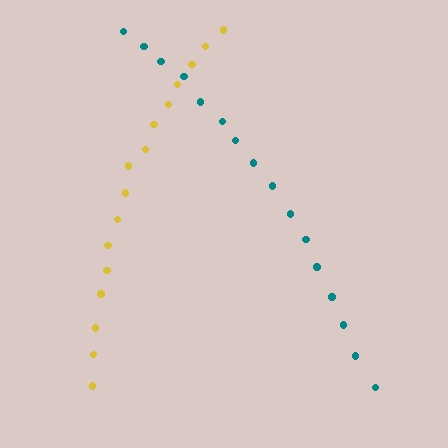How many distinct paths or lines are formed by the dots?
There are 2 distinct paths.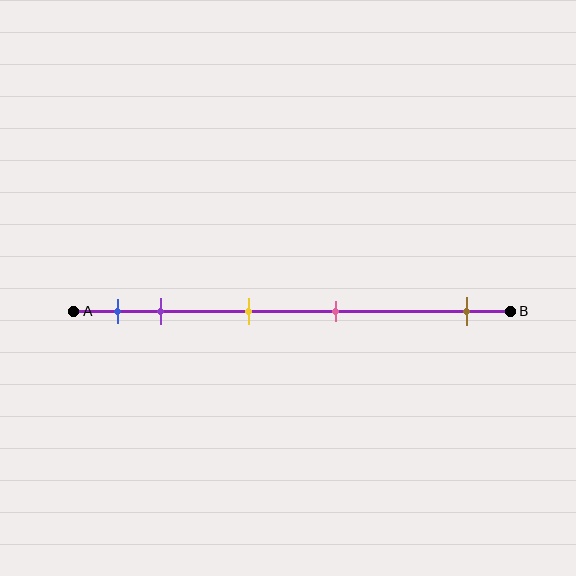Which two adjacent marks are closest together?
The blue and purple marks are the closest adjacent pair.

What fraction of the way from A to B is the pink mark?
The pink mark is approximately 60% (0.6) of the way from A to B.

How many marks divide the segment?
There are 5 marks dividing the segment.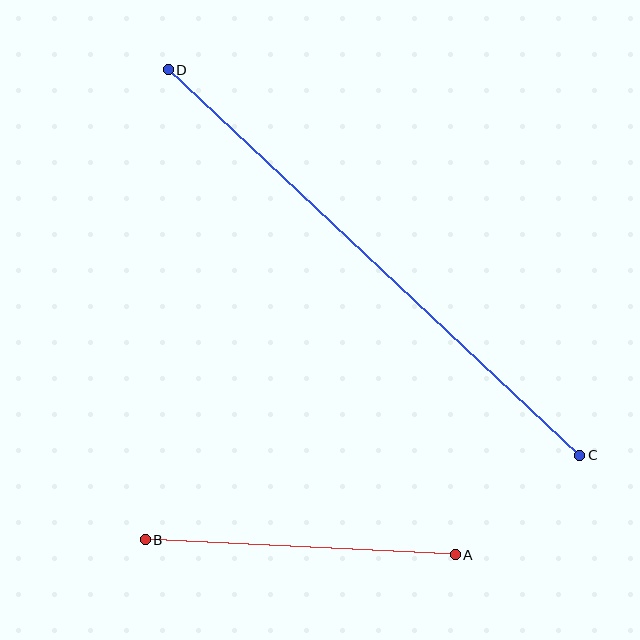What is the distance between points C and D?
The distance is approximately 564 pixels.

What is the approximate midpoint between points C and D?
The midpoint is at approximately (374, 263) pixels.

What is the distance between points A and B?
The distance is approximately 310 pixels.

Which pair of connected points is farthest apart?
Points C and D are farthest apart.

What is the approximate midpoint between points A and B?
The midpoint is at approximately (300, 547) pixels.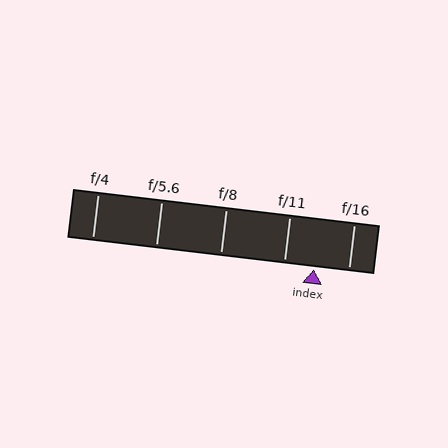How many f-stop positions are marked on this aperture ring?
There are 5 f-stop positions marked.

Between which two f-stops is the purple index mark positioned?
The index mark is between f/11 and f/16.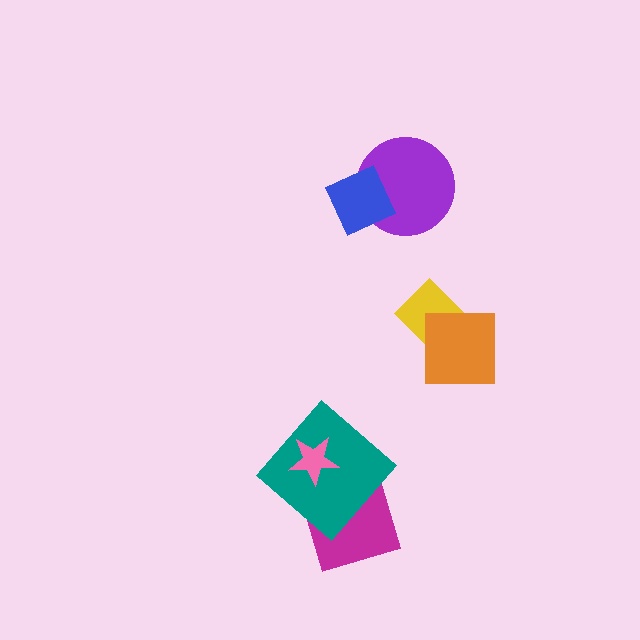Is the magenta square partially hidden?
Yes, it is partially covered by another shape.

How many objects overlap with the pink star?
1 object overlaps with the pink star.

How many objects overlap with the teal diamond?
2 objects overlap with the teal diamond.